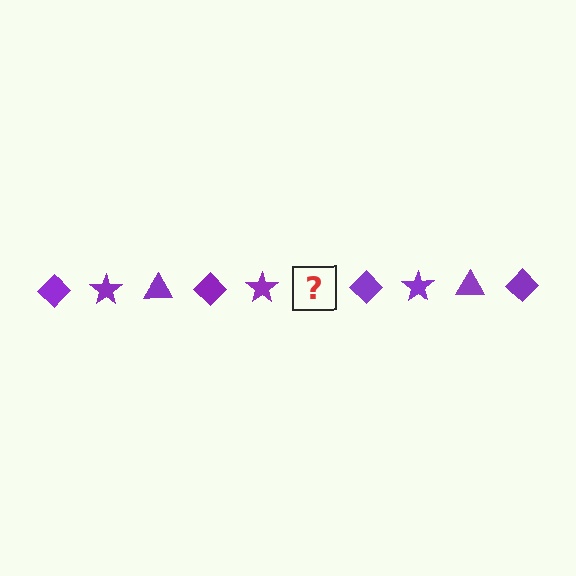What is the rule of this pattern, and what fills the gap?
The rule is that the pattern cycles through diamond, star, triangle shapes in purple. The gap should be filled with a purple triangle.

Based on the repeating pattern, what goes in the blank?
The blank should be a purple triangle.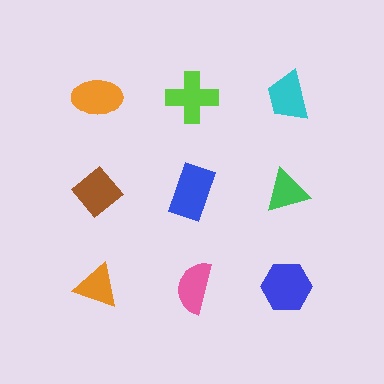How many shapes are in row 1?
3 shapes.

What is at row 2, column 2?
A blue rectangle.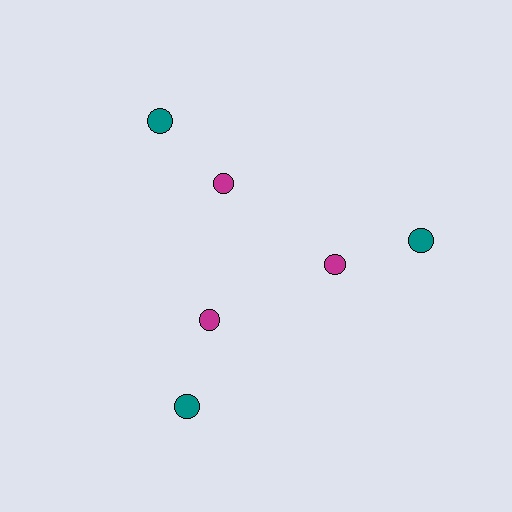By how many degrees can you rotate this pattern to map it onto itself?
The pattern maps onto itself every 120 degrees of rotation.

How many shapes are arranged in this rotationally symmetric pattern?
There are 6 shapes, arranged in 3 groups of 2.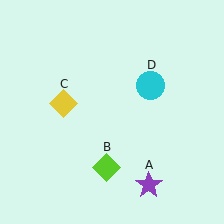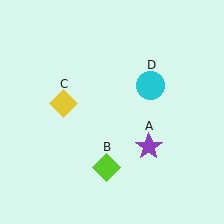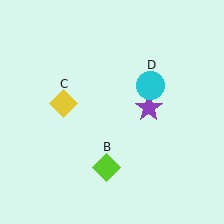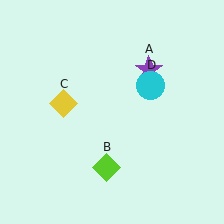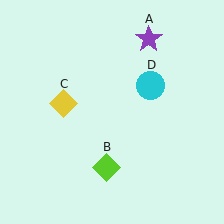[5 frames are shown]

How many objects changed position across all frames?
1 object changed position: purple star (object A).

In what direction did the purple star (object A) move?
The purple star (object A) moved up.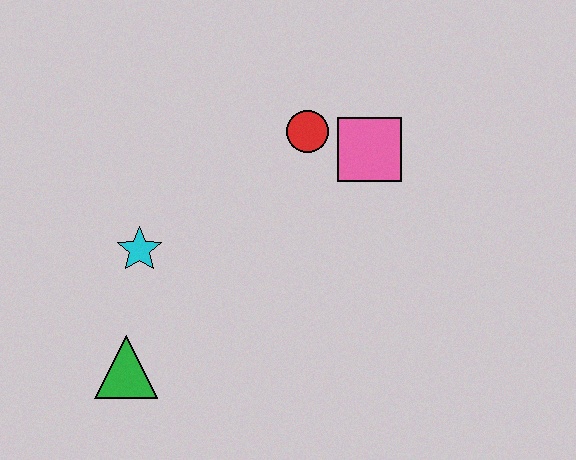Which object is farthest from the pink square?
The green triangle is farthest from the pink square.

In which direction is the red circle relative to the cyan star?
The red circle is to the right of the cyan star.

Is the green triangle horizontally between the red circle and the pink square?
No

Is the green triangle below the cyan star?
Yes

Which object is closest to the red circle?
The pink square is closest to the red circle.